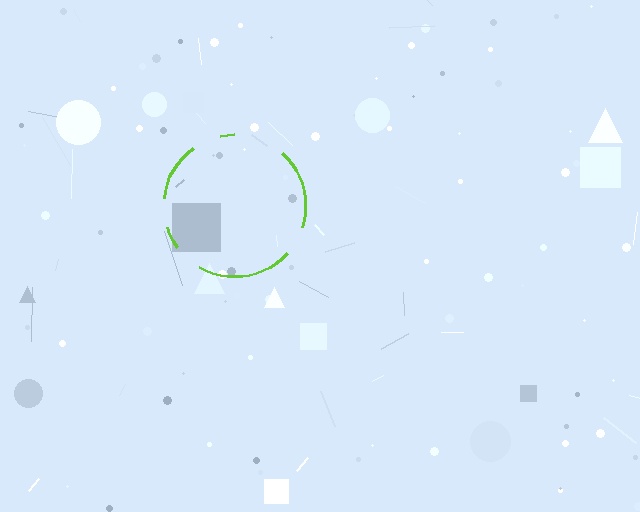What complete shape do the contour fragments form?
The contour fragments form a circle.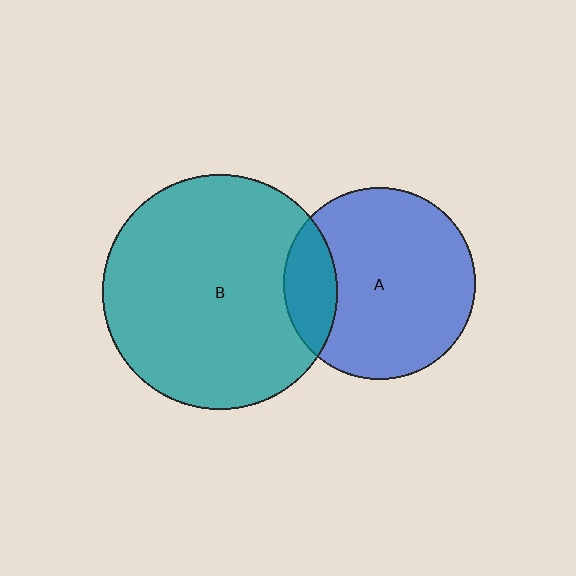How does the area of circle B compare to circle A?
Approximately 1.5 times.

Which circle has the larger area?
Circle B (teal).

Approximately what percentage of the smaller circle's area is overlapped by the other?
Approximately 20%.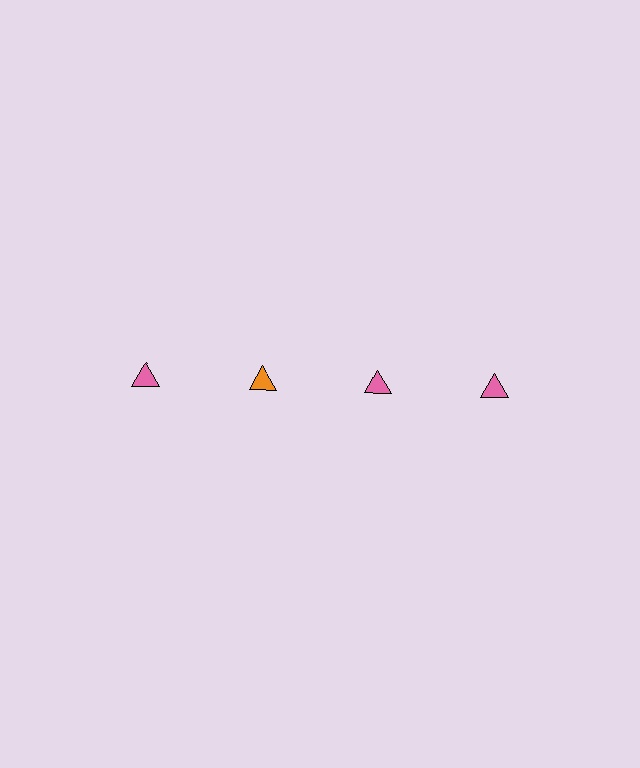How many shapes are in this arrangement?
There are 4 shapes arranged in a grid pattern.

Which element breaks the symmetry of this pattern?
The orange triangle in the top row, second from left column breaks the symmetry. All other shapes are pink triangles.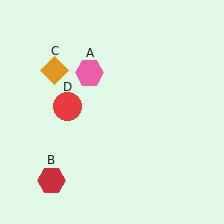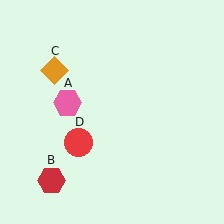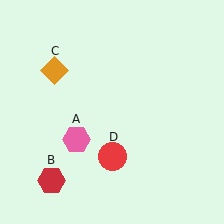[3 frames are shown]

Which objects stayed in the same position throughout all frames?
Red hexagon (object B) and orange diamond (object C) remained stationary.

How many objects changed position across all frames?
2 objects changed position: pink hexagon (object A), red circle (object D).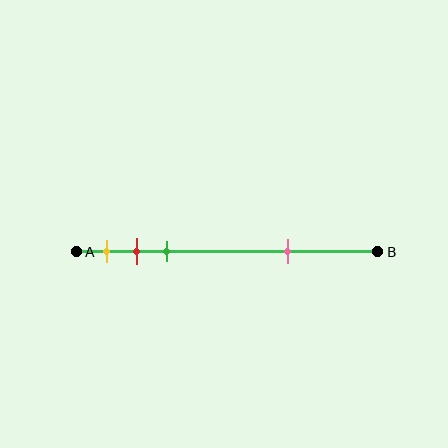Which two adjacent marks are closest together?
The red and green marks are the closest adjacent pair.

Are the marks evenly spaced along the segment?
No, the marks are not evenly spaced.